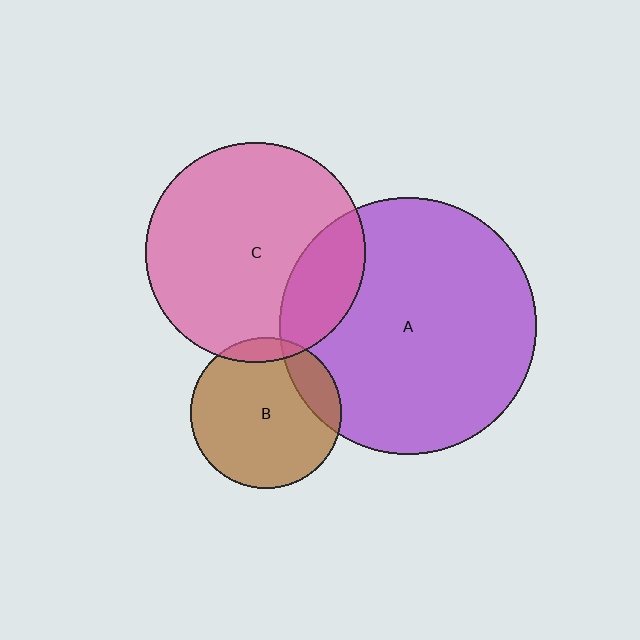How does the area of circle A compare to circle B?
Approximately 2.9 times.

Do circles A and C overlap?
Yes.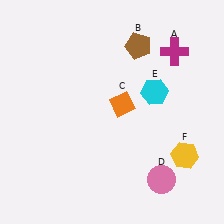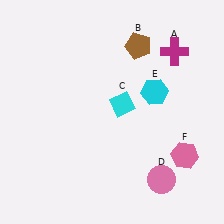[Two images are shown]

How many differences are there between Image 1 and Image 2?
There are 2 differences between the two images.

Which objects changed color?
C changed from orange to cyan. F changed from yellow to pink.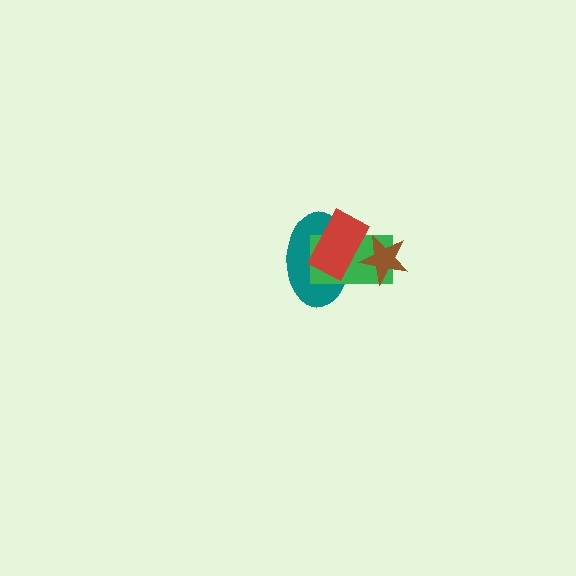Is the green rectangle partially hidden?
Yes, it is partially covered by another shape.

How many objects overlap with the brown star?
3 objects overlap with the brown star.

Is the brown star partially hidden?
Yes, it is partially covered by another shape.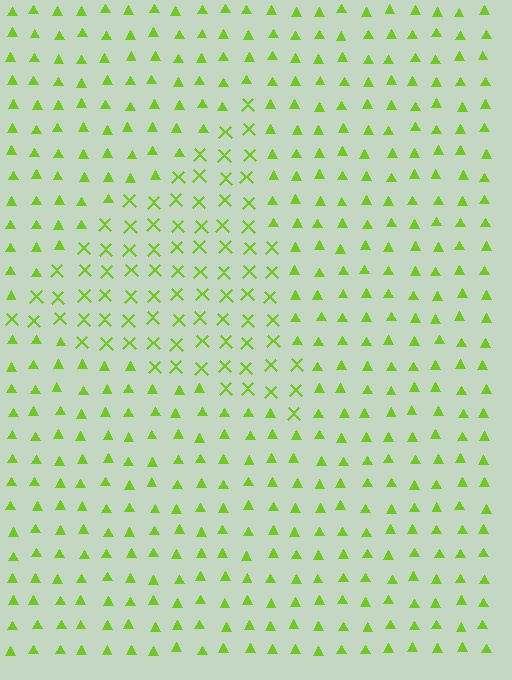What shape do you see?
I see a triangle.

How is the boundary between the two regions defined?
The boundary is defined by a change in element shape: X marks inside vs. triangles outside. All elements share the same color and spacing.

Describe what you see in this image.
The image is filled with small lime elements arranged in a uniform grid. A triangle-shaped region contains X marks, while the surrounding area contains triangles. The boundary is defined purely by the change in element shape.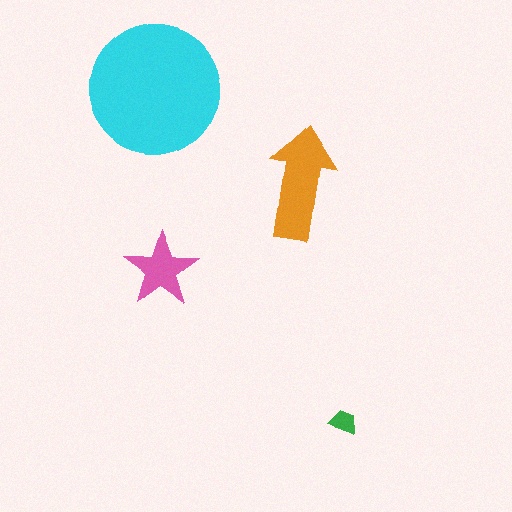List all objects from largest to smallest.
The cyan circle, the orange arrow, the pink star, the green trapezoid.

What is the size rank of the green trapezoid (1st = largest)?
4th.